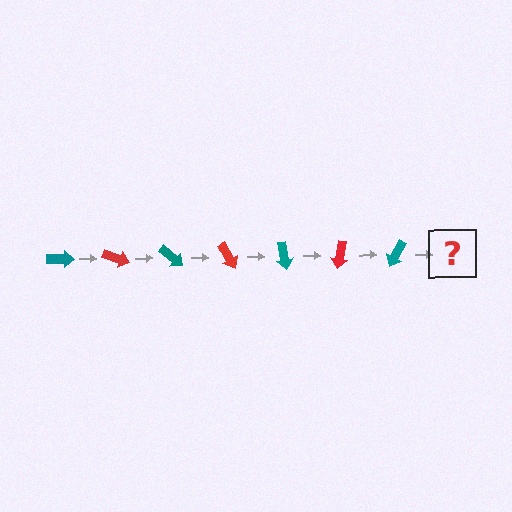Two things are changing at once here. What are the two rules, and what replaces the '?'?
The two rules are that it rotates 20 degrees each step and the color cycles through teal and red. The '?' should be a red arrow, rotated 140 degrees from the start.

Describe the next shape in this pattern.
It should be a red arrow, rotated 140 degrees from the start.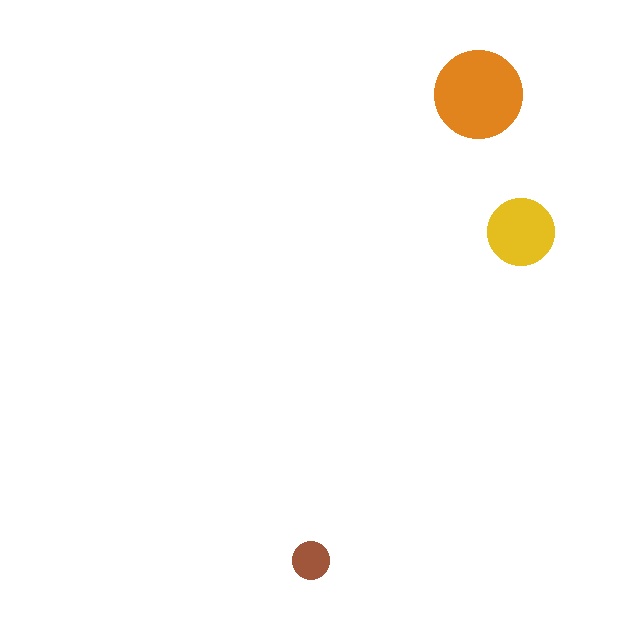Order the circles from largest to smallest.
the orange one, the yellow one, the brown one.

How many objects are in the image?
There are 3 objects in the image.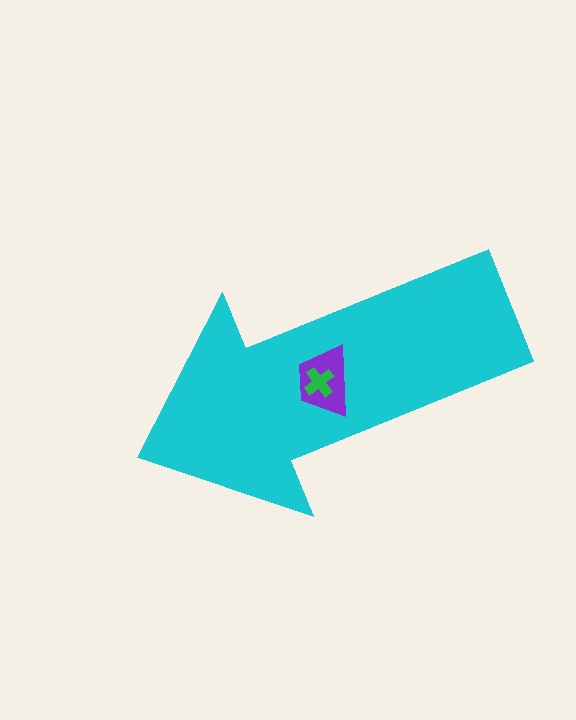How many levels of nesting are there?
3.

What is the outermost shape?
The cyan arrow.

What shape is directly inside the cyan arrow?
The purple trapezoid.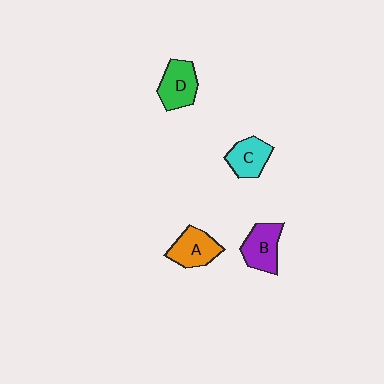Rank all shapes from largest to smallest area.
From largest to smallest: D (green), B (purple), A (orange), C (cyan).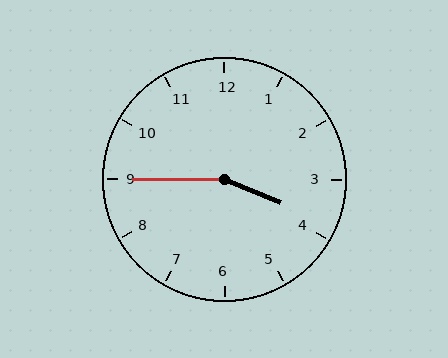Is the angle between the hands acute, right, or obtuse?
It is obtuse.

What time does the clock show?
3:45.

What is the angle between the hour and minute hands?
Approximately 158 degrees.